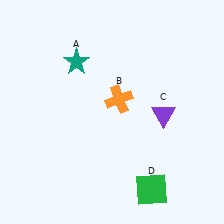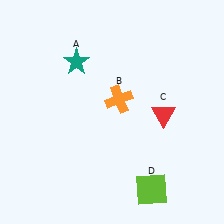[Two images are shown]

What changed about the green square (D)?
In Image 1, D is green. In Image 2, it changed to lime.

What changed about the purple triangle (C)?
In Image 1, C is purple. In Image 2, it changed to red.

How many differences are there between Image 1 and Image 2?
There are 2 differences between the two images.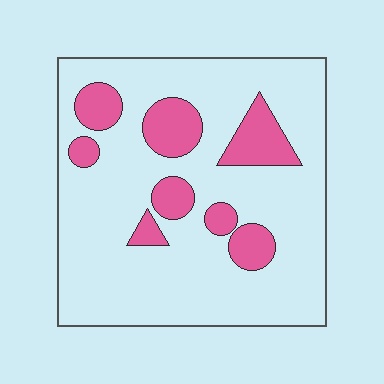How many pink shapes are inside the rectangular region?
8.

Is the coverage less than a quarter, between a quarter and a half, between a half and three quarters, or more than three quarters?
Less than a quarter.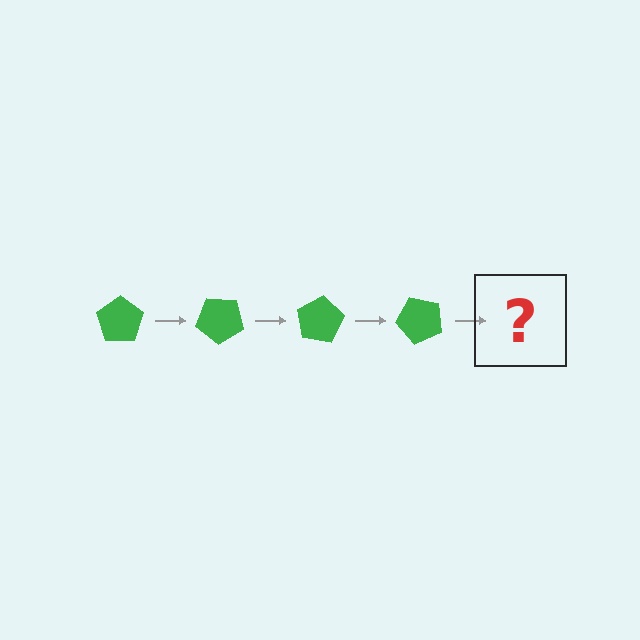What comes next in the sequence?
The next element should be a green pentagon rotated 160 degrees.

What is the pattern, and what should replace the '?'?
The pattern is that the pentagon rotates 40 degrees each step. The '?' should be a green pentagon rotated 160 degrees.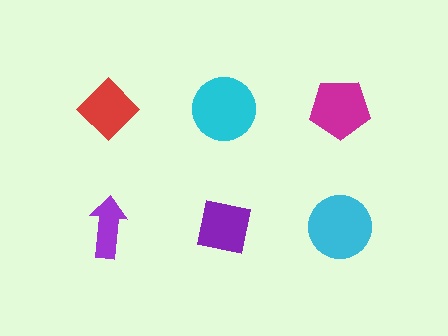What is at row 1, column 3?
A magenta pentagon.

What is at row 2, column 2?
A purple square.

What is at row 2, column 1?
A purple arrow.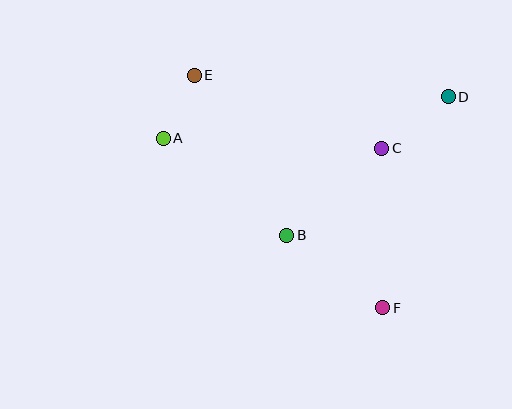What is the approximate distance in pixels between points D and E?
The distance between D and E is approximately 255 pixels.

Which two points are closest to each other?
Points A and E are closest to each other.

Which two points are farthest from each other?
Points E and F are farthest from each other.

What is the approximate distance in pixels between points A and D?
The distance between A and D is approximately 288 pixels.